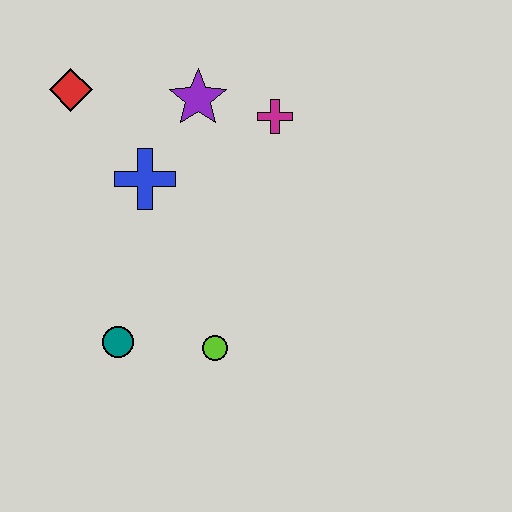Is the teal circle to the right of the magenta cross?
No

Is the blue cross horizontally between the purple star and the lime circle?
No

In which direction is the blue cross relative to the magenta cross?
The blue cross is to the left of the magenta cross.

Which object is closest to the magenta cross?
The purple star is closest to the magenta cross.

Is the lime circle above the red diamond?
No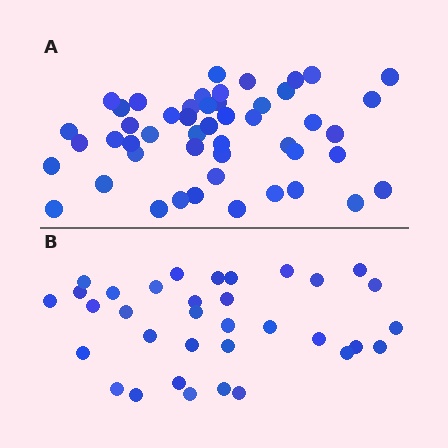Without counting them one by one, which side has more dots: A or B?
Region A (the top region) has more dots.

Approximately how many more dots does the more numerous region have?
Region A has approximately 15 more dots than region B.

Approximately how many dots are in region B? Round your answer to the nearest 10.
About 30 dots. (The exact count is 34, which rounds to 30.)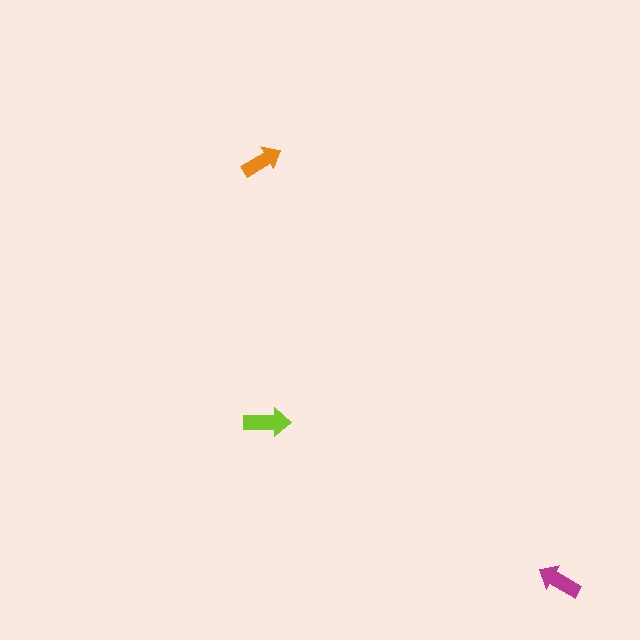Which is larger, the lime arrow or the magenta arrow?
The lime one.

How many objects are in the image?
There are 3 objects in the image.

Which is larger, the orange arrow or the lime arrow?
The lime one.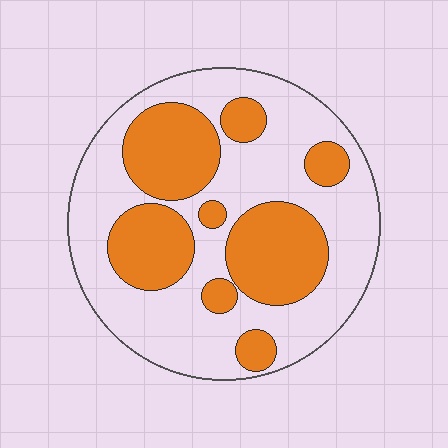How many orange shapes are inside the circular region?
8.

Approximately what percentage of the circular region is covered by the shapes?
Approximately 35%.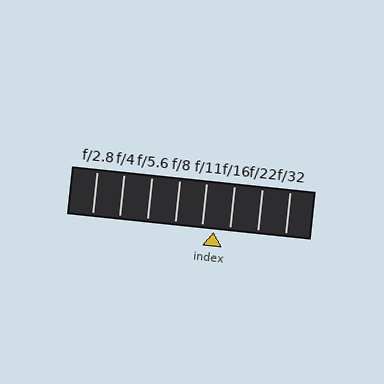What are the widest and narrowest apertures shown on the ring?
The widest aperture shown is f/2.8 and the narrowest is f/32.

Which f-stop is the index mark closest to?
The index mark is closest to f/11.